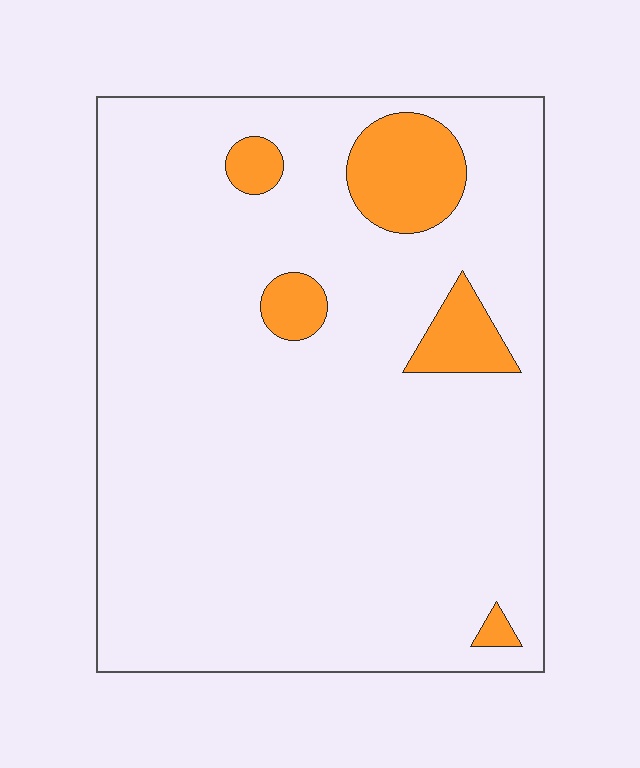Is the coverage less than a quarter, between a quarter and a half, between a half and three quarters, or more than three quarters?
Less than a quarter.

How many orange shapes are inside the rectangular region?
5.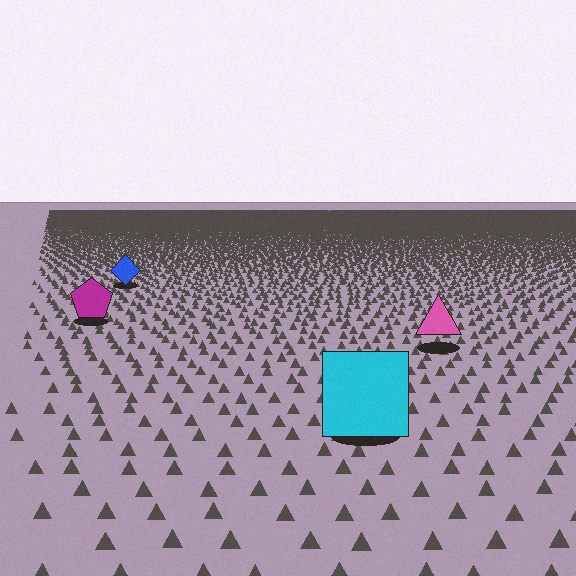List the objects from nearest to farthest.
From nearest to farthest: the cyan square, the pink triangle, the magenta pentagon, the blue diamond.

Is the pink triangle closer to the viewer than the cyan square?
No. The cyan square is closer — you can tell from the texture gradient: the ground texture is coarser near it.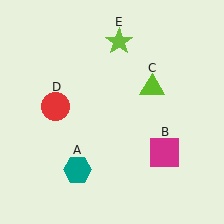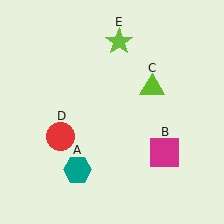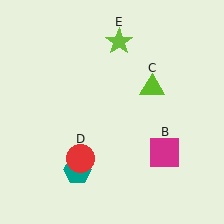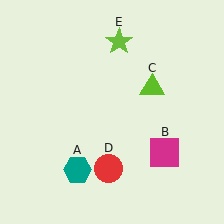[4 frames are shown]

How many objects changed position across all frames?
1 object changed position: red circle (object D).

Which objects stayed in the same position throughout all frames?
Teal hexagon (object A) and magenta square (object B) and lime triangle (object C) and lime star (object E) remained stationary.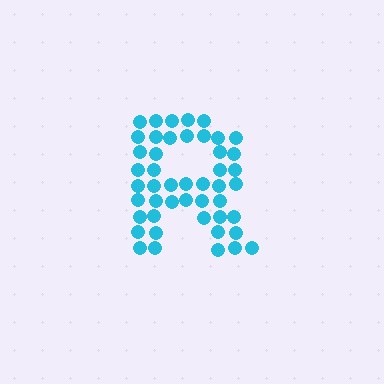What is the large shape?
The large shape is the letter R.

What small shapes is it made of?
It is made of small circles.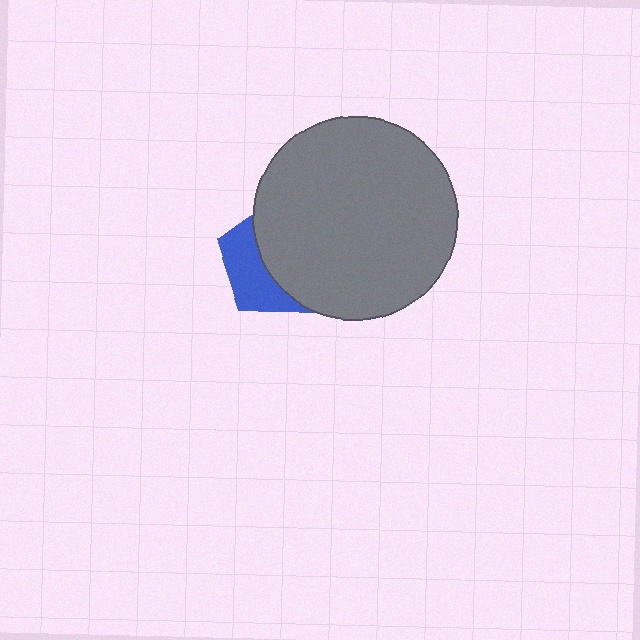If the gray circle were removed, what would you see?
You would see the complete blue pentagon.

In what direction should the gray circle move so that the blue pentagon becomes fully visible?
The gray circle should move right. That is the shortest direction to clear the overlap and leave the blue pentagon fully visible.